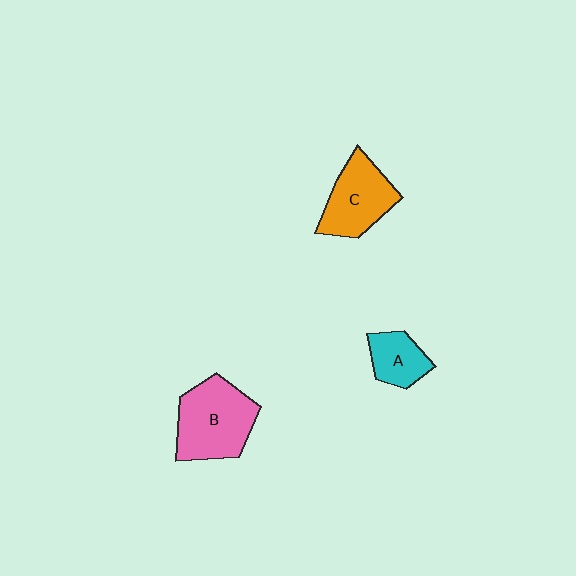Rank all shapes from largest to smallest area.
From largest to smallest: B (pink), C (orange), A (cyan).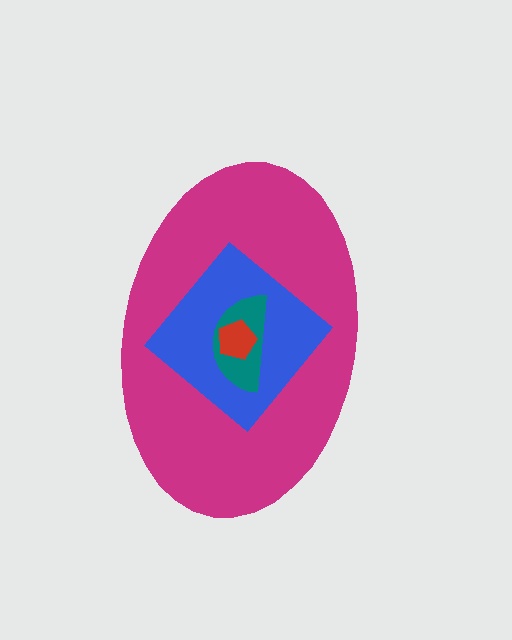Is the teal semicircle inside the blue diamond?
Yes.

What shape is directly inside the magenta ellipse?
The blue diamond.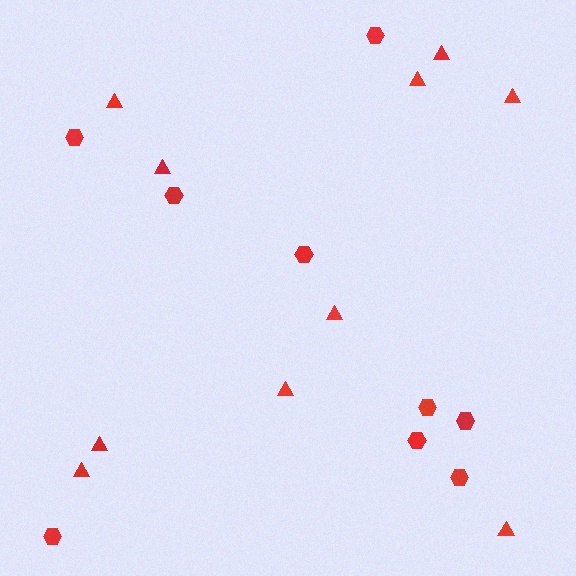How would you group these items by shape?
There are 2 groups: one group of hexagons (9) and one group of triangles (10).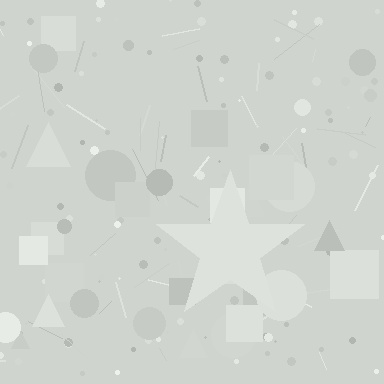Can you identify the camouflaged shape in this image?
The camouflaged shape is a star.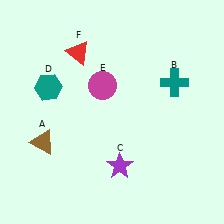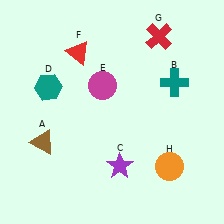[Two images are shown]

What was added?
A red cross (G), an orange circle (H) were added in Image 2.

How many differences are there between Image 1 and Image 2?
There are 2 differences between the two images.